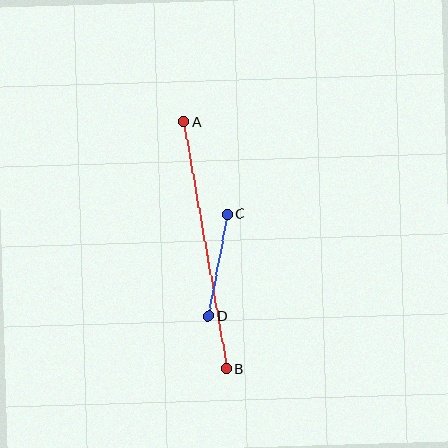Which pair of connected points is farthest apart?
Points A and B are farthest apart.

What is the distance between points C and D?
The distance is approximately 104 pixels.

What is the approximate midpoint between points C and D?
The midpoint is at approximately (218, 265) pixels.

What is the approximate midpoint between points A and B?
The midpoint is at approximately (205, 245) pixels.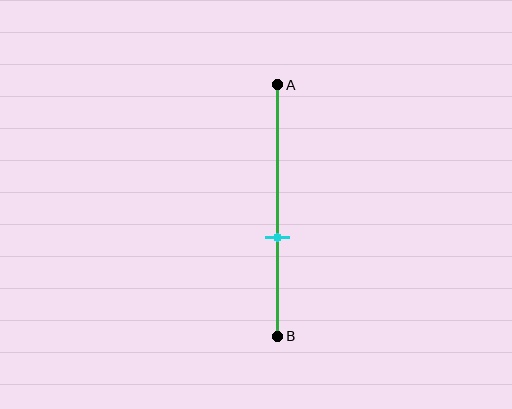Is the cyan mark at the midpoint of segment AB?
No, the mark is at about 60% from A, not at the 50% midpoint.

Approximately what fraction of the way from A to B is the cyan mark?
The cyan mark is approximately 60% of the way from A to B.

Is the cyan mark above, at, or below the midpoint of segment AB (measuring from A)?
The cyan mark is below the midpoint of segment AB.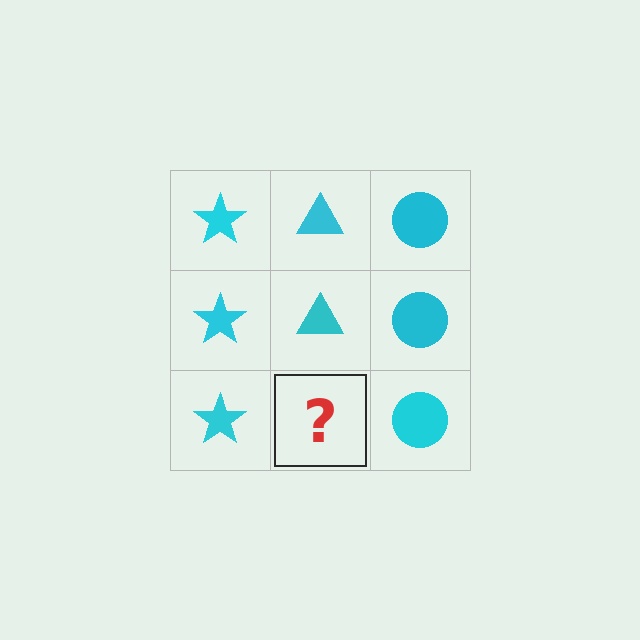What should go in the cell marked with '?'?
The missing cell should contain a cyan triangle.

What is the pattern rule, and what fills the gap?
The rule is that each column has a consistent shape. The gap should be filled with a cyan triangle.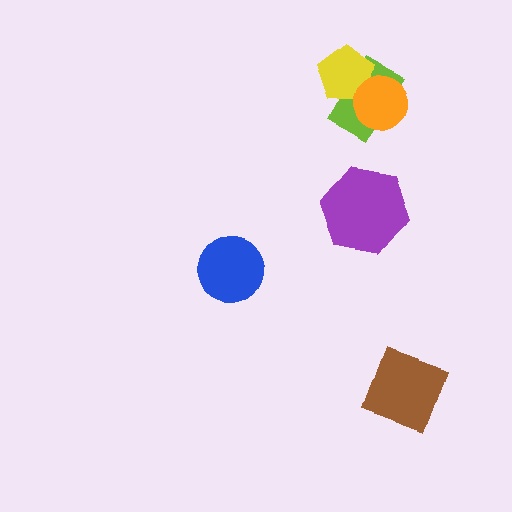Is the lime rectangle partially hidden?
Yes, it is partially covered by another shape.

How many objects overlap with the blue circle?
0 objects overlap with the blue circle.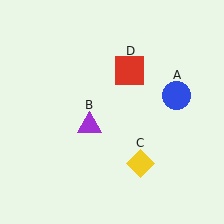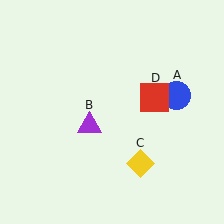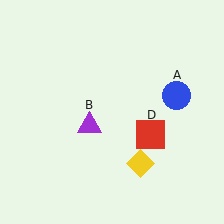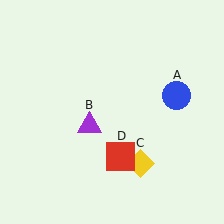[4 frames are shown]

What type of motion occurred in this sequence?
The red square (object D) rotated clockwise around the center of the scene.